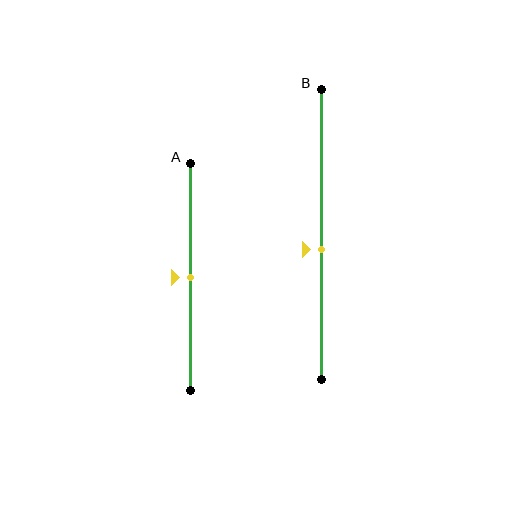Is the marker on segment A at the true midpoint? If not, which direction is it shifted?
Yes, the marker on segment A is at the true midpoint.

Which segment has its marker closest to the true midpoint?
Segment A has its marker closest to the true midpoint.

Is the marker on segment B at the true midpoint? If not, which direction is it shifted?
No, the marker on segment B is shifted downward by about 5% of the segment length.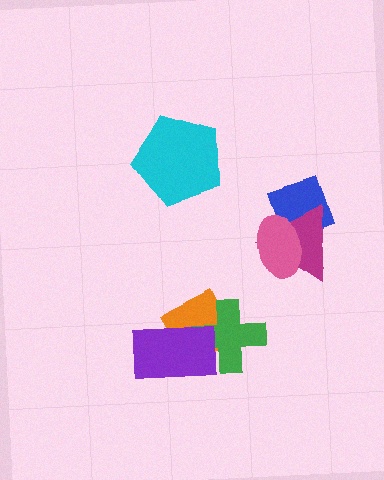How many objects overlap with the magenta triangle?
2 objects overlap with the magenta triangle.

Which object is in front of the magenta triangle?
The pink ellipse is in front of the magenta triangle.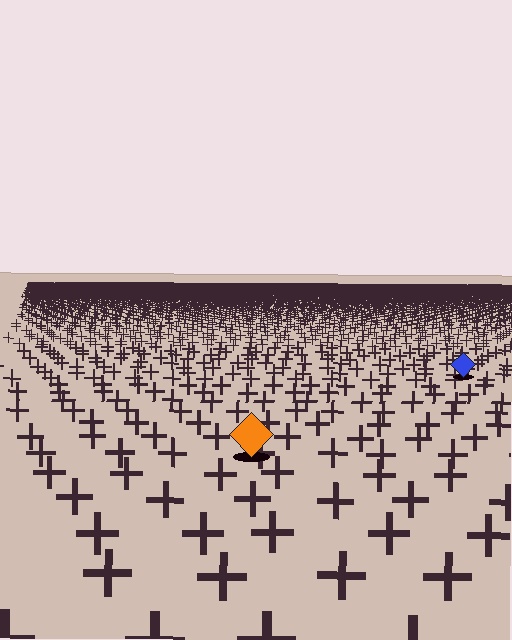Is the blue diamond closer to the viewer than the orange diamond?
No. The orange diamond is closer — you can tell from the texture gradient: the ground texture is coarser near it.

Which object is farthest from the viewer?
The blue diamond is farthest from the viewer. It appears smaller and the ground texture around it is denser.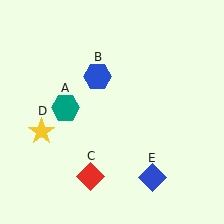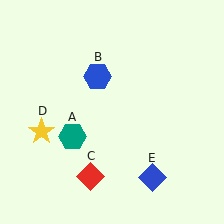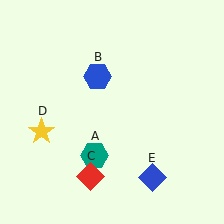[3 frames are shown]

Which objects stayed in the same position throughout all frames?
Blue hexagon (object B) and red diamond (object C) and yellow star (object D) and blue diamond (object E) remained stationary.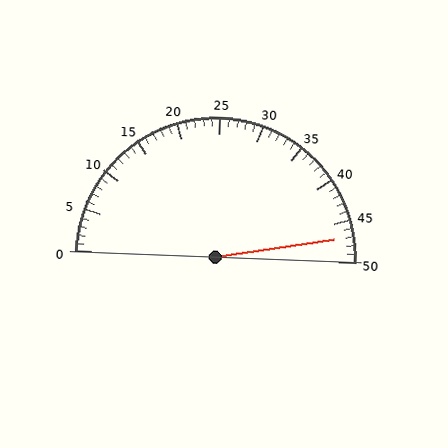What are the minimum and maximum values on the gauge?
The gauge ranges from 0 to 50.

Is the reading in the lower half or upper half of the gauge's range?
The reading is in the upper half of the range (0 to 50).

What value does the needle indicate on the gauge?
The needle indicates approximately 47.